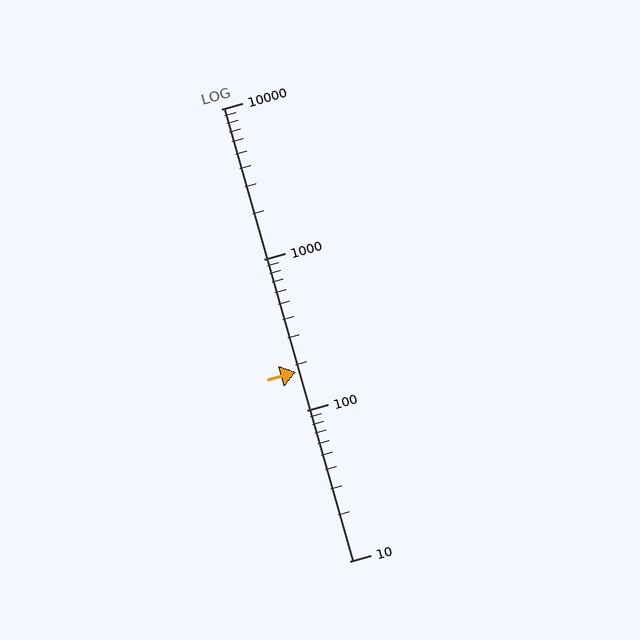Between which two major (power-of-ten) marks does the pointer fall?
The pointer is between 100 and 1000.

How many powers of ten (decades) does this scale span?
The scale spans 3 decades, from 10 to 10000.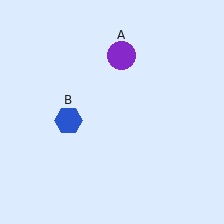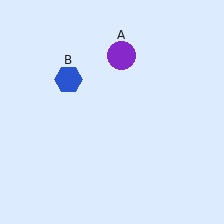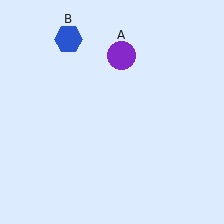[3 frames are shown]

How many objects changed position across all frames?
1 object changed position: blue hexagon (object B).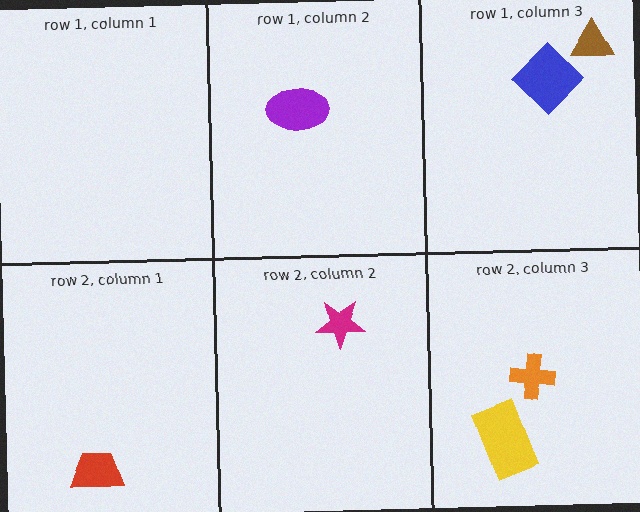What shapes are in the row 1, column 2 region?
The purple ellipse.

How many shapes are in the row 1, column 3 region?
2.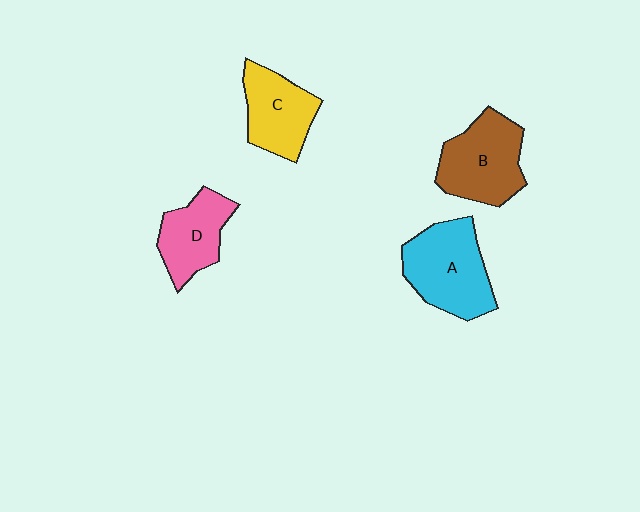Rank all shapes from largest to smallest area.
From largest to smallest: A (cyan), B (brown), C (yellow), D (pink).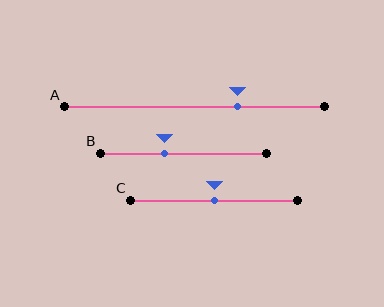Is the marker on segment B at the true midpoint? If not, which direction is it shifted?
No, the marker on segment B is shifted to the left by about 11% of the segment length.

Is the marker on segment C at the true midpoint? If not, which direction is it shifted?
Yes, the marker on segment C is at the true midpoint.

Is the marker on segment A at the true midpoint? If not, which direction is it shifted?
No, the marker on segment A is shifted to the right by about 16% of the segment length.